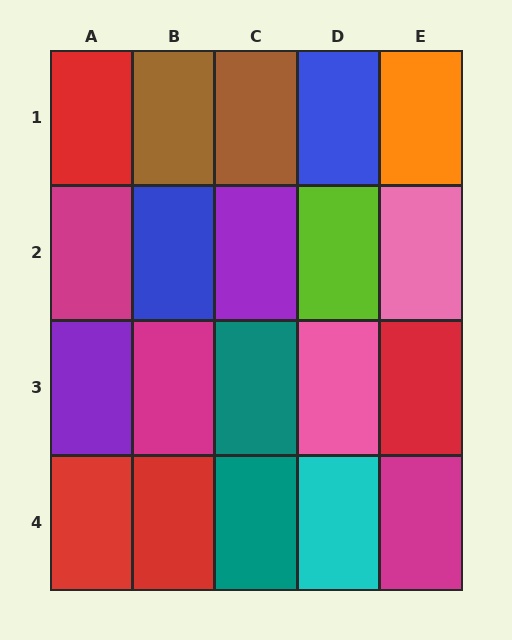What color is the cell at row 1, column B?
Brown.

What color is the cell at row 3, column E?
Red.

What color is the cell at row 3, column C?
Teal.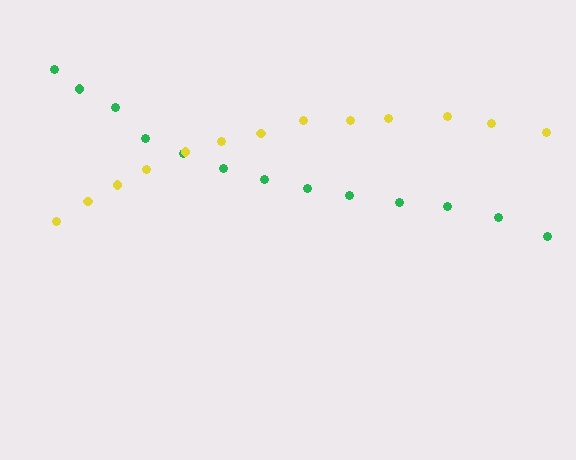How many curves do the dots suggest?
There are 2 distinct paths.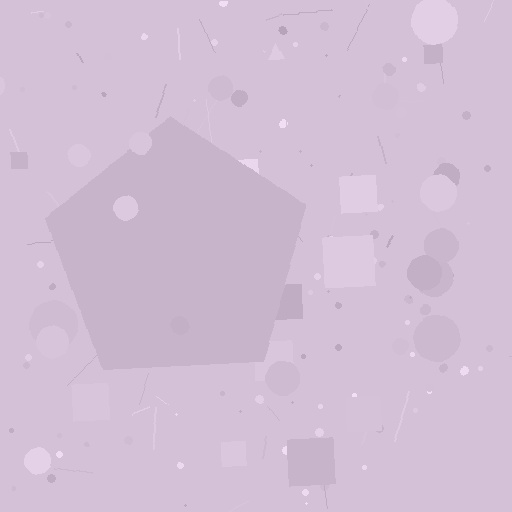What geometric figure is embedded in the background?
A pentagon is embedded in the background.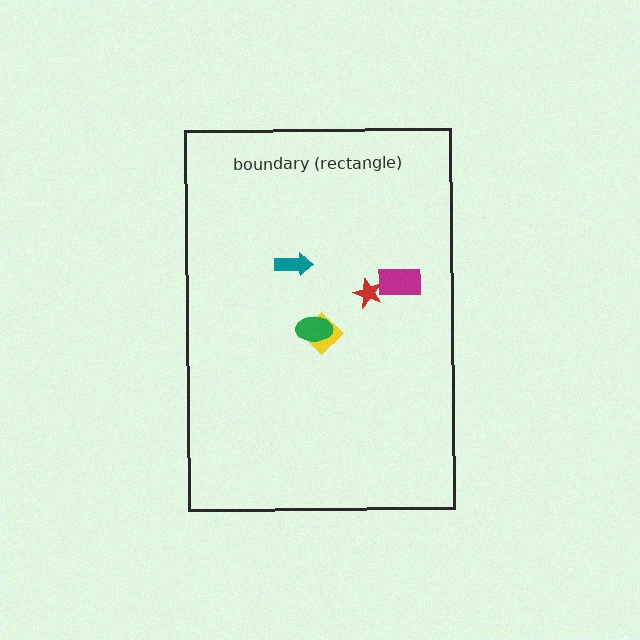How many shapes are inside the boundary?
5 inside, 0 outside.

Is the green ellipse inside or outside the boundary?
Inside.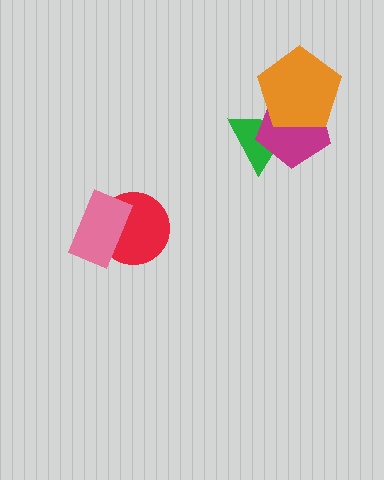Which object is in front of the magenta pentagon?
The orange pentagon is in front of the magenta pentagon.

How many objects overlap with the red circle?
1 object overlaps with the red circle.